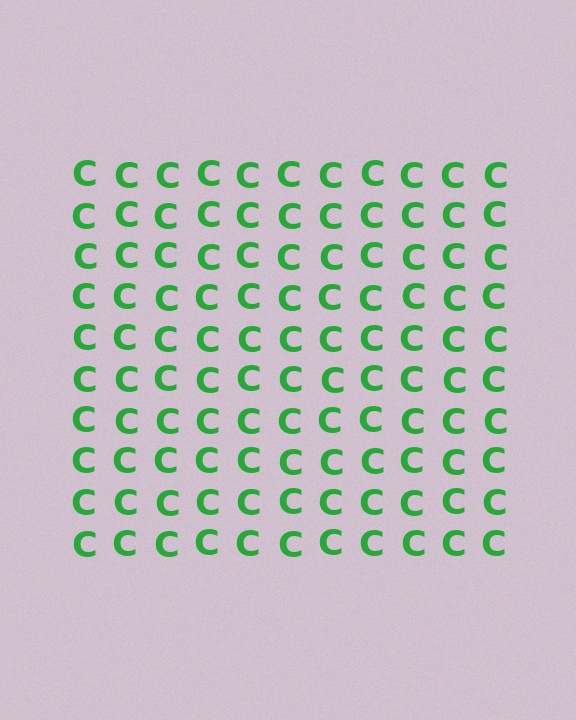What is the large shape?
The large shape is a square.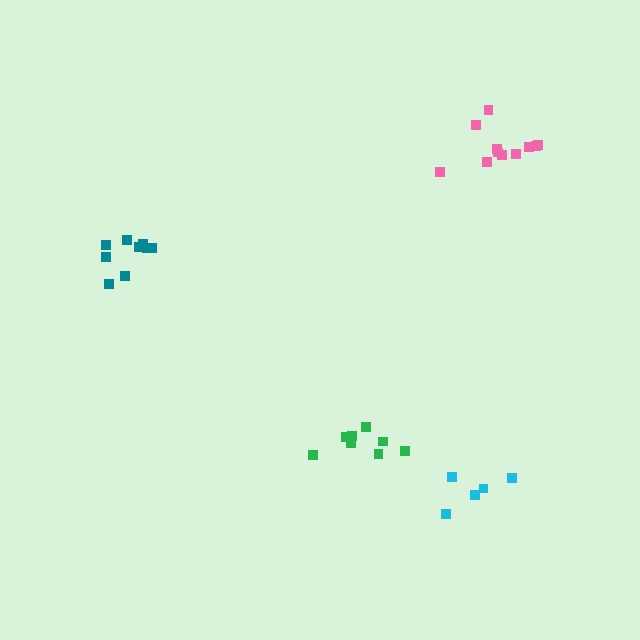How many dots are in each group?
Group 1: 9 dots, Group 2: 5 dots, Group 3: 8 dots, Group 4: 11 dots (33 total).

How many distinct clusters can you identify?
There are 4 distinct clusters.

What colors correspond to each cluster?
The clusters are colored: teal, cyan, green, pink.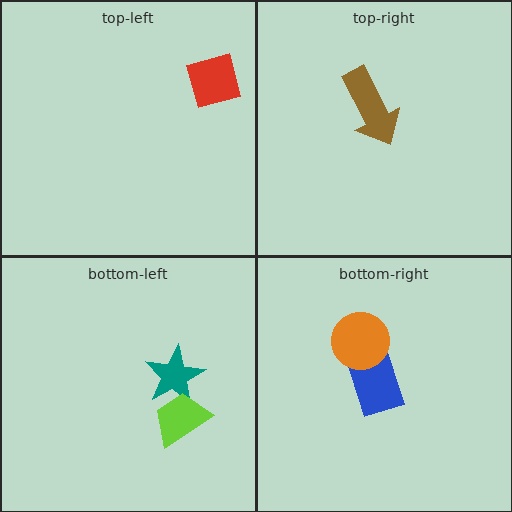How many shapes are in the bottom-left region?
2.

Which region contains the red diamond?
The top-left region.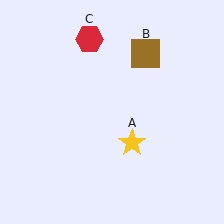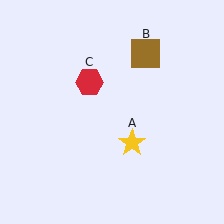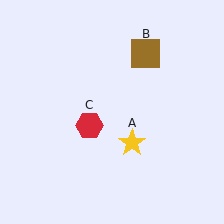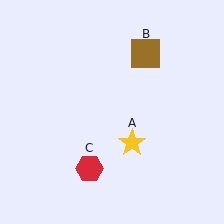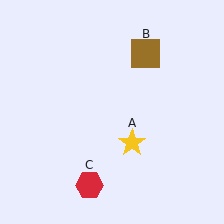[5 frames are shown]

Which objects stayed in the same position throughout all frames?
Yellow star (object A) and brown square (object B) remained stationary.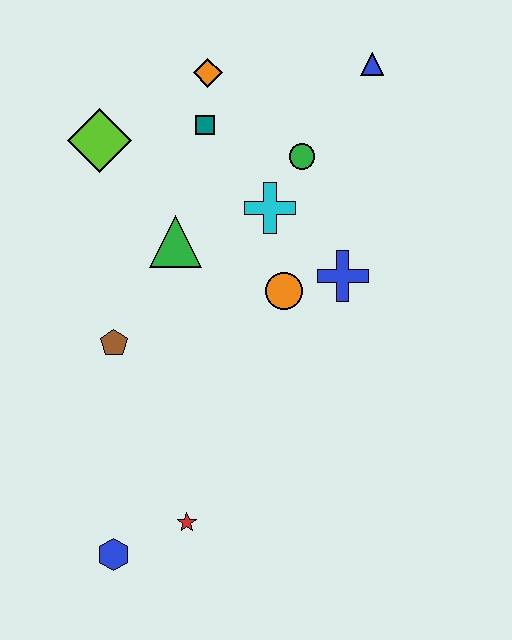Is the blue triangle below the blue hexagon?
No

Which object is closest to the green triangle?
The cyan cross is closest to the green triangle.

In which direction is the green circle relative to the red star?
The green circle is above the red star.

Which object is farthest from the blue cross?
The blue hexagon is farthest from the blue cross.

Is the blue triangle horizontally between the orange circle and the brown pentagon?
No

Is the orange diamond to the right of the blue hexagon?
Yes